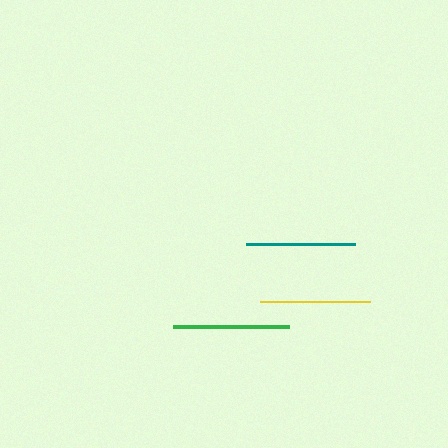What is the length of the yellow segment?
The yellow segment is approximately 110 pixels long.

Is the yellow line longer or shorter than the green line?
The green line is longer than the yellow line.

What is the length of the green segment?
The green segment is approximately 116 pixels long.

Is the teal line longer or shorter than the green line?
The green line is longer than the teal line.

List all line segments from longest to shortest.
From longest to shortest: green, yellow, teal.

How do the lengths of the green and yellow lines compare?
The green and yellow lines are approximately the same length.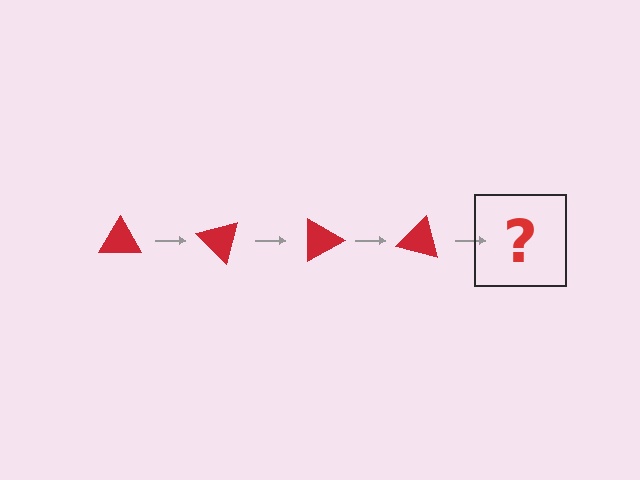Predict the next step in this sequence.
The next step is a red triangle rotated 180 degrees.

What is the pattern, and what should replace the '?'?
The pattern is that the triangle rotates 45 degrees each step. The '?' should be a red triangle rotated 180 degrees.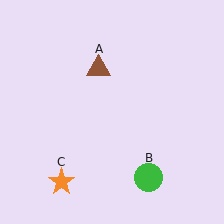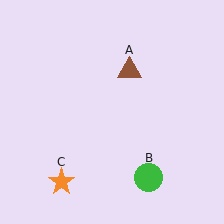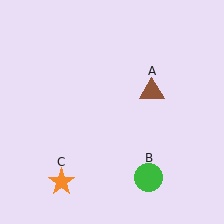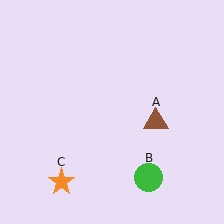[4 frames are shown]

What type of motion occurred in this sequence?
The brown triangle (object A) rotated clockwise around the center of the scene.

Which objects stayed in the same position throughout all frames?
Green circle (object B) and orange star (object C) remained stationary.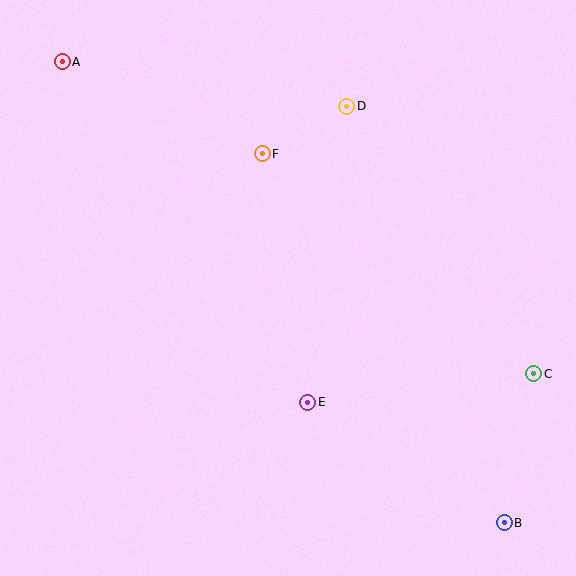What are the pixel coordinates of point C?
Point C is at (534, 374).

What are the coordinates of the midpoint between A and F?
The midpoint between A and F is at (162, 108).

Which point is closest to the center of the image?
Point E at (308, 402) is closest to the center.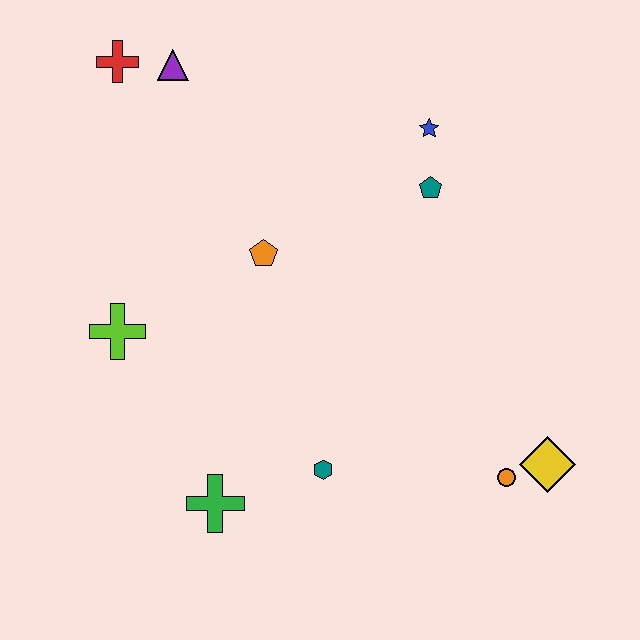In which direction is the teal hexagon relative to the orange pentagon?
The teal hexagon is below the orange pentagon.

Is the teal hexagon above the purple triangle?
No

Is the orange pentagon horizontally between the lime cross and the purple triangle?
No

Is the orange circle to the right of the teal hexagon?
Yes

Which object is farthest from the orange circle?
The red cross is farthest from the orange circle.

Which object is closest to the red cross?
The purple triangle is closest to the red cross.